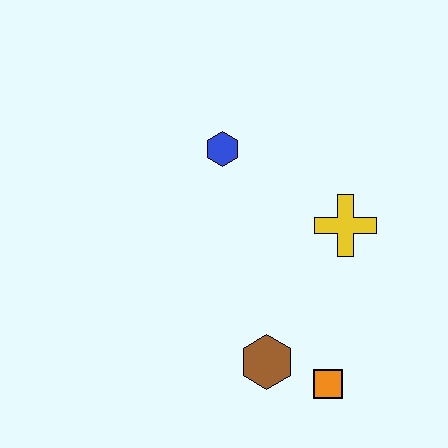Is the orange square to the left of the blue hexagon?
No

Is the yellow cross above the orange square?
Yes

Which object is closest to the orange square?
The brown hexagon is closest to the orange square.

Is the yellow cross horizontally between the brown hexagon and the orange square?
No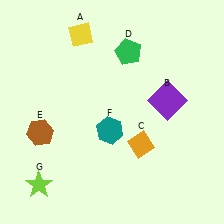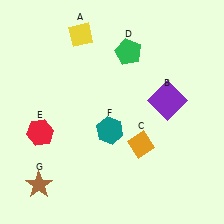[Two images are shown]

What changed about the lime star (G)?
In Image 1, G is lime. In Image 2, it changed to brown.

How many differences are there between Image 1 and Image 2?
There are 2 differences between the two images.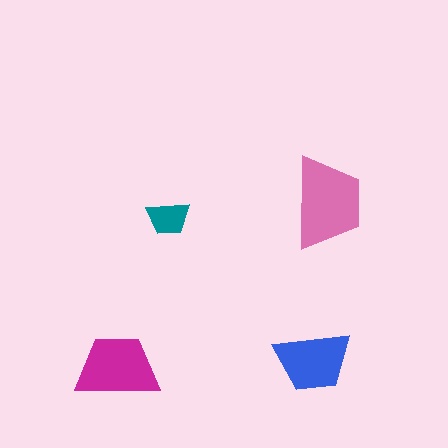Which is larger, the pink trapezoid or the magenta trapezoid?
The pink one.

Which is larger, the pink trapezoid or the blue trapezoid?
The pink one.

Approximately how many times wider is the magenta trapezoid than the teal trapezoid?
About 2 times wider.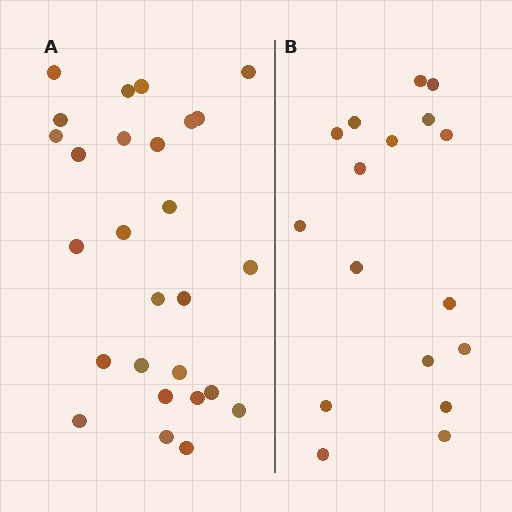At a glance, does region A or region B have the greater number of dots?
Region A (the left region) has more dots.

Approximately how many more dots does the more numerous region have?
Region A has roughly 10 or so more dots than region B.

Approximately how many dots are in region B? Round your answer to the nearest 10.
About 20 dots. (The exact count is 17, which rounds to 20.)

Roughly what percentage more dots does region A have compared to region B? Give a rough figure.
About 60% more.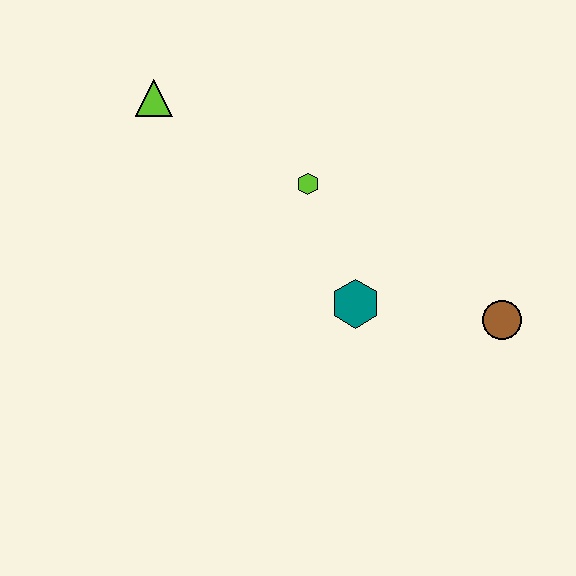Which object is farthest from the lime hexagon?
The brown circle is farthest from the lime hexagon.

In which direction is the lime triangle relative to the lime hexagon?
The lime triangle is to the left of the lime hexagon.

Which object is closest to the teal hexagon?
The lime hexagon is closest to the teal hexagon.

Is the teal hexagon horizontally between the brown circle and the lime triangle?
Yes